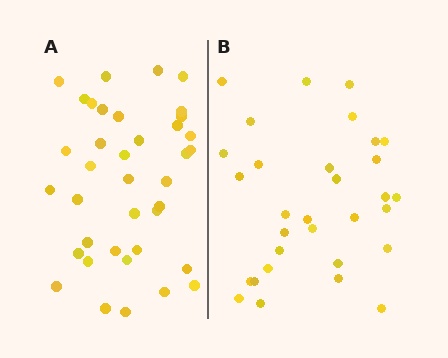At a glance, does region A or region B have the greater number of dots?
Region A (the left region) has more dots.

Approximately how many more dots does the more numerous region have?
Region A has roughly 8 or so more dots than region B.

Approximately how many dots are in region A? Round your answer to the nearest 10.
About 40 dots. (The exact count is 38, which rounds to 40.)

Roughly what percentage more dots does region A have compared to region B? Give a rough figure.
About 25% more.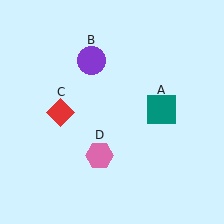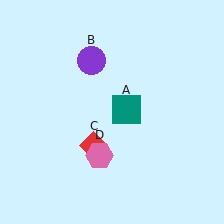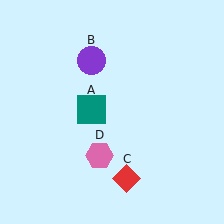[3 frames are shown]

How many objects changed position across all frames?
2 objects changed position: teal square (object A), red diamond (object C).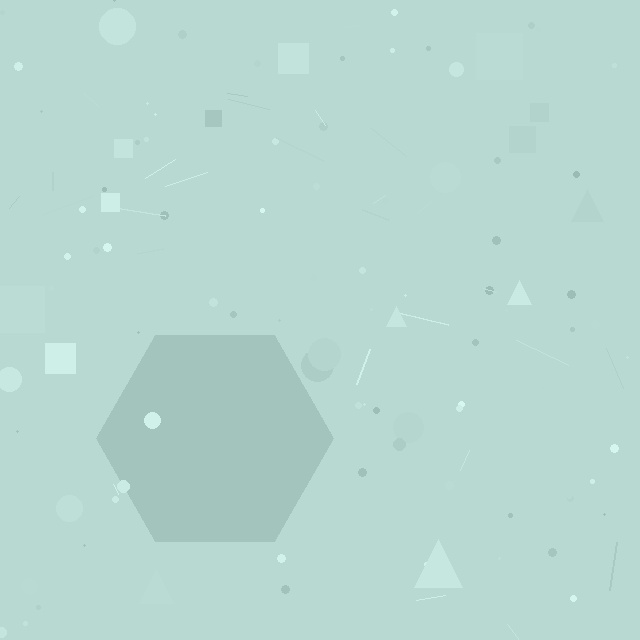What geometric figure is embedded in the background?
A hexagon is embedded in the background.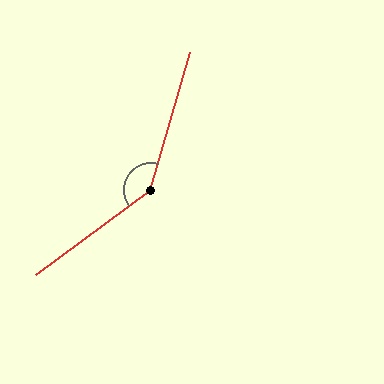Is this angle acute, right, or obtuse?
It is obtuse.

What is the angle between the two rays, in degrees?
Approximately 143 degrees.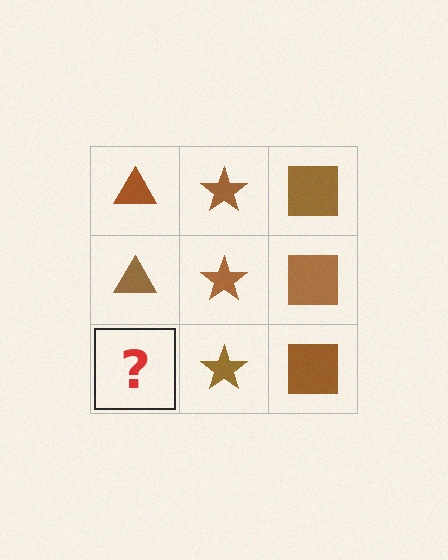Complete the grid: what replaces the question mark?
The question mark should be replaced with a brown triangle.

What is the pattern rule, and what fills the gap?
The rule is that each column has a consistent shape. The gap should be filled with a brown triangle.